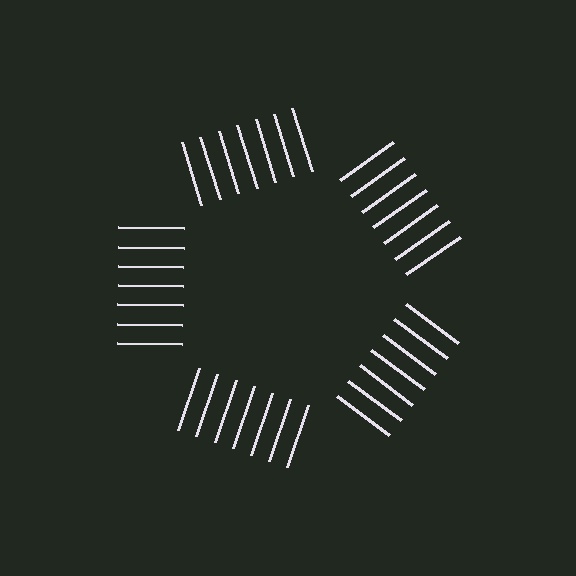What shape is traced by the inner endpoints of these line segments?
An illusory pentagon — the line segments terminate on its edges but no continuous stroke is drawn.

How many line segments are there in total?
35 — 7 along each of the 5 edges.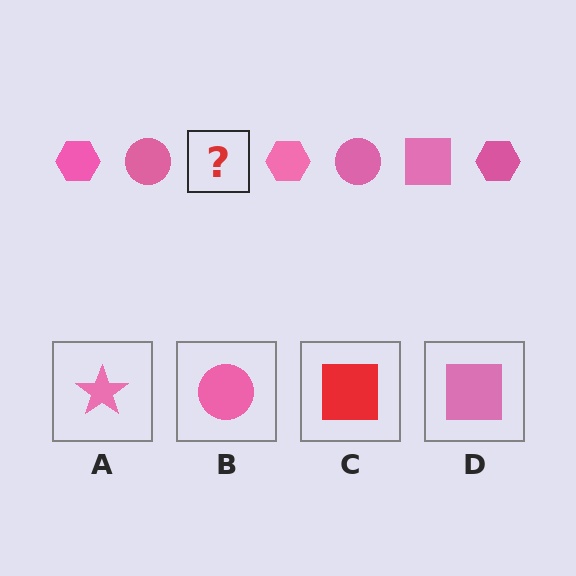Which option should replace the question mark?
Option D.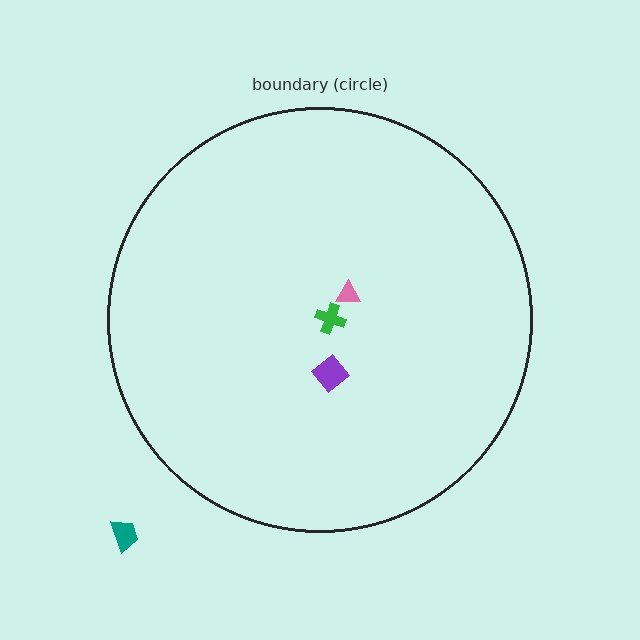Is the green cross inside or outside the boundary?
Inside.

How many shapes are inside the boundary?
3 inside, 1 outside.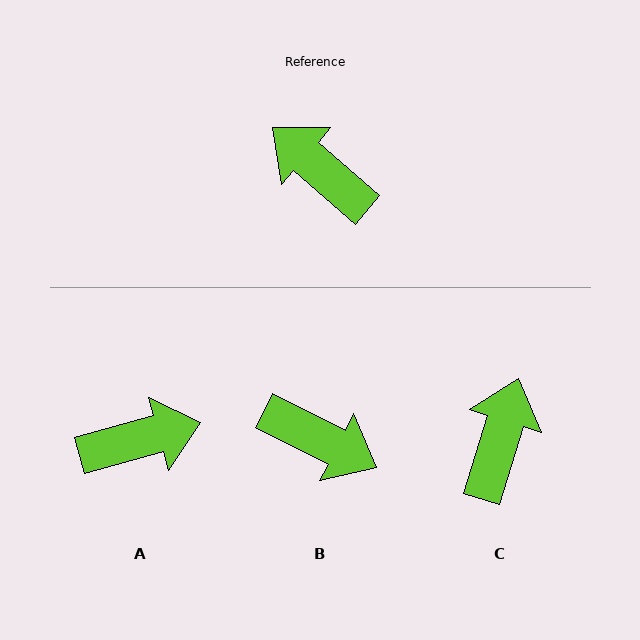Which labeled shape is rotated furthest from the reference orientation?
B, about 166 degrees away.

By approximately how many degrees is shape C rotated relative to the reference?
Approximately 66 degrees clockwise.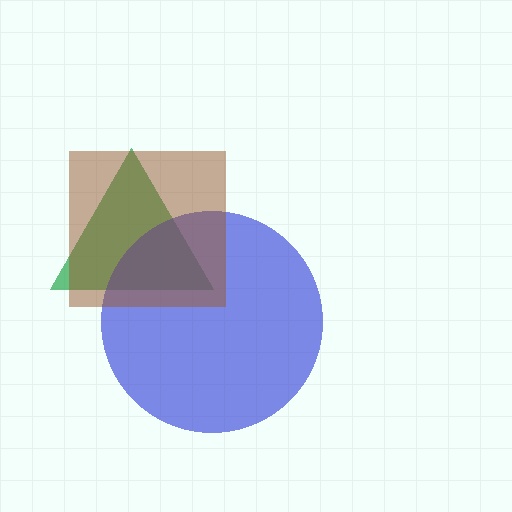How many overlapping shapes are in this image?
There are 3 overlapping shapes in the image.